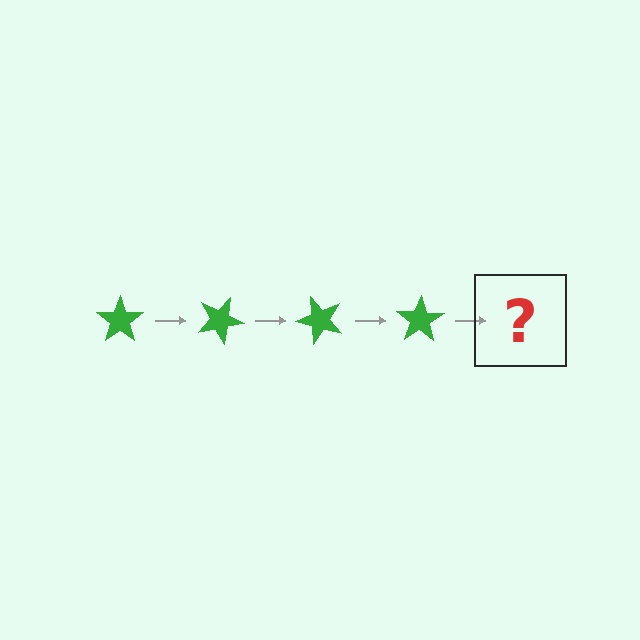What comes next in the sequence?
The next element should be a green star rotated 100 degrees.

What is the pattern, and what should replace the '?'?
The pattern is that the star rotates 25 degrees each step. The '?' should be a green star rotated 100 degrees.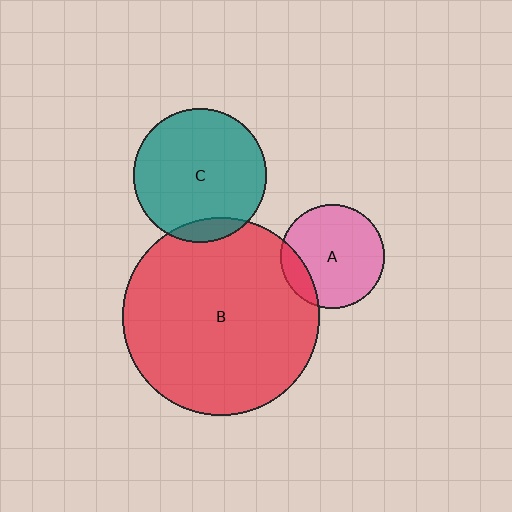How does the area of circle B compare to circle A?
Approximately 3.6 times.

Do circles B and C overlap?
Yes.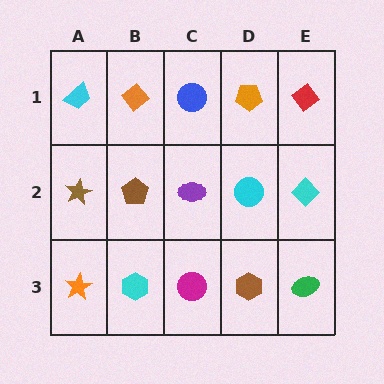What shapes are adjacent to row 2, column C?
A blue circle (row 1, column C), a magenta circle (row 3, column C), a brown pentagon (row 2, column B), a cyan circle (row 2, column D).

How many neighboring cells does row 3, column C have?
3.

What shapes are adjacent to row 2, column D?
An orange pentagon (row 1, column D), a brown hexagon (row 3, column D), a purple ellipse (row 2, column C), a cyan diamond (row 2, column E).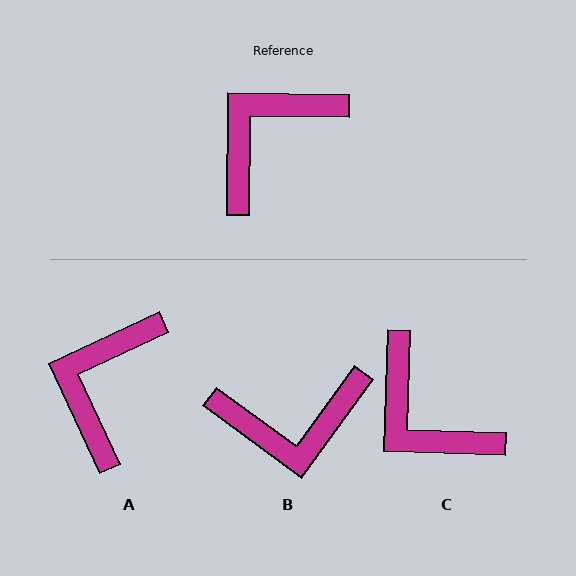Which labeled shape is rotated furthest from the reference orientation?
B, about 145 degrees away.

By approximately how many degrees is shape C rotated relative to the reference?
Approximately 89 degrees counter-clockwise.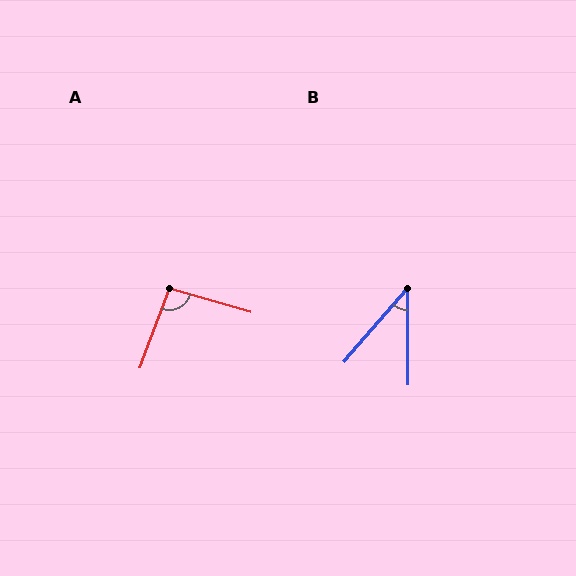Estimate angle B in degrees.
Approximately 41 degrees.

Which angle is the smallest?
B, at approximately 41 degrees.